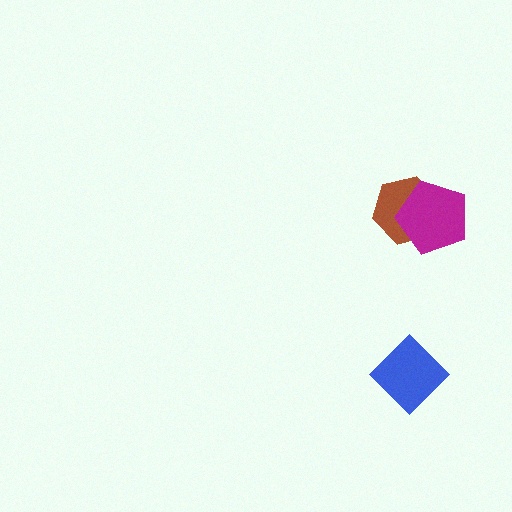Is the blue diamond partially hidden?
No, no other shape covers it.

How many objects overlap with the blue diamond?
0 objects overlap with the blue diamond.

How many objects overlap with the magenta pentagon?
1 object overlaps with the magenta pentagon.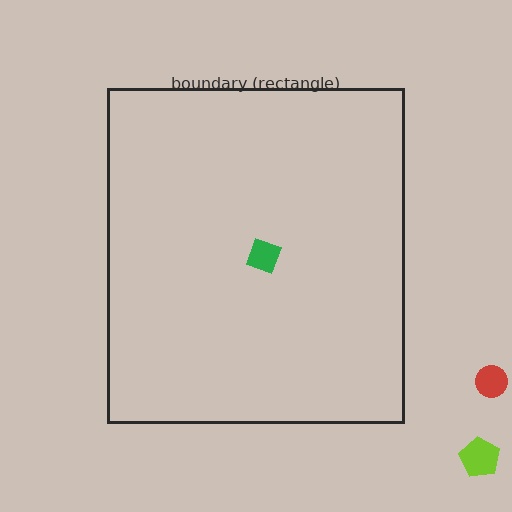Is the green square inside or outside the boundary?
Inside.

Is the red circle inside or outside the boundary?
Outside.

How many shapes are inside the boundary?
1 inside, 2 outside.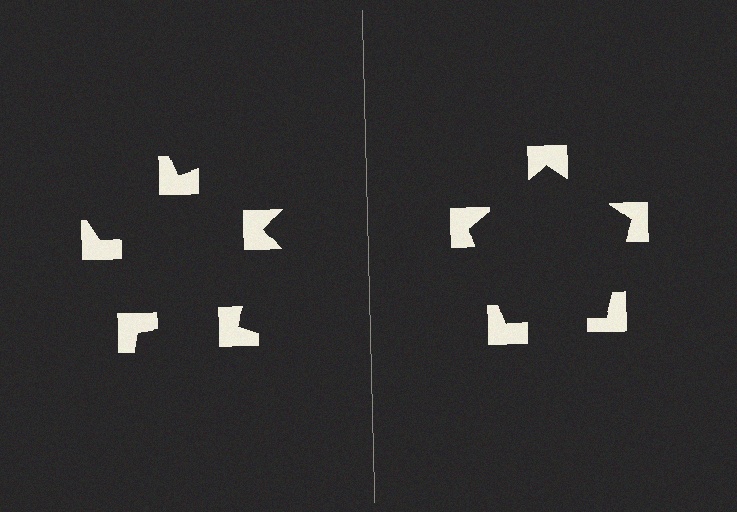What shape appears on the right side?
An illusory pentagon.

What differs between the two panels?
The notched squares are positioned identically on both sides; only the wedge orientations differ. On the right they align to a pentagon; on the left they are misaligned.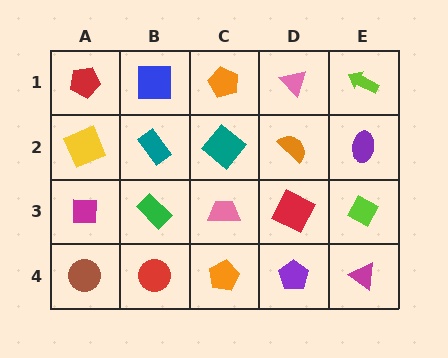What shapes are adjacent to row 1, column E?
A purple ellipse (row 2, column E), a pink triangle (row 1, column D).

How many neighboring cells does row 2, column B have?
4.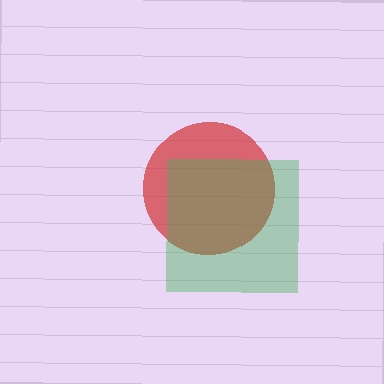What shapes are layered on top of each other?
The layered shapes are: a red circle, a green square.